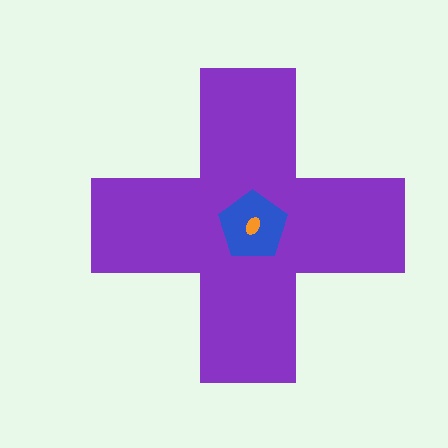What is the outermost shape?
The purple cross.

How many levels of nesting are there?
3.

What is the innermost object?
The orange ellipse.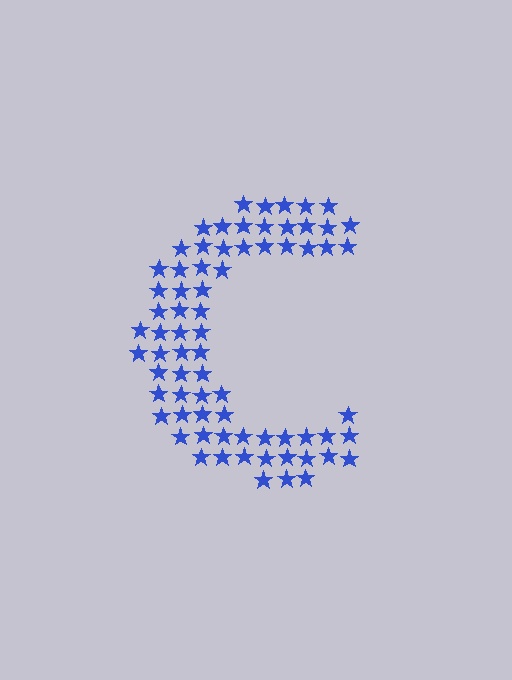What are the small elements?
The small elements are stars.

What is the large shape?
The large shape is the letter C.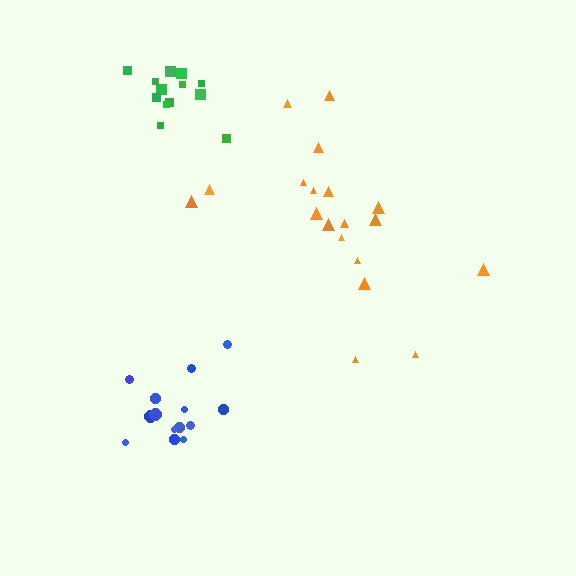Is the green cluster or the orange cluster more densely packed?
Green.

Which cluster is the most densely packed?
Green.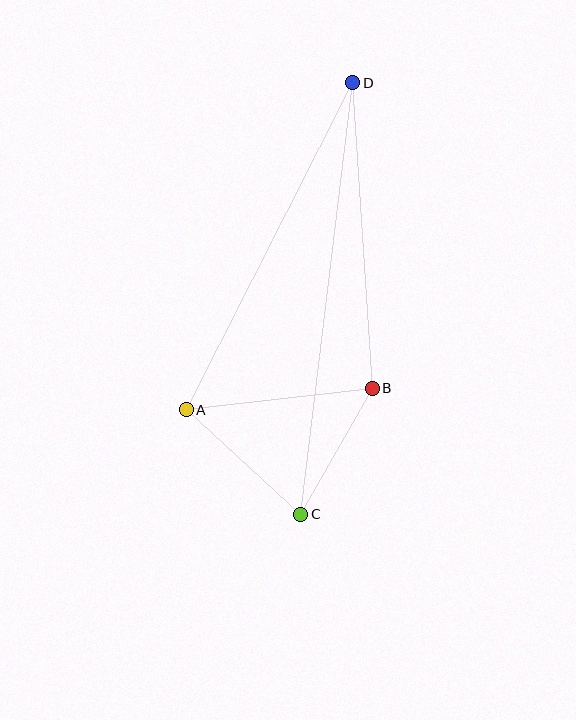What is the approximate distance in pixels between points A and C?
The distance between A and C is approximately 155 pixels.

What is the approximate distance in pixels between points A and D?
The distance between A and D is approximately 367 pixels.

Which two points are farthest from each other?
Points C and D are farthest from each other.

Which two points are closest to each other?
Points B and C are closest to each other.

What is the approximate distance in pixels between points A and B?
The distance between A and B is approximately 187 pixels.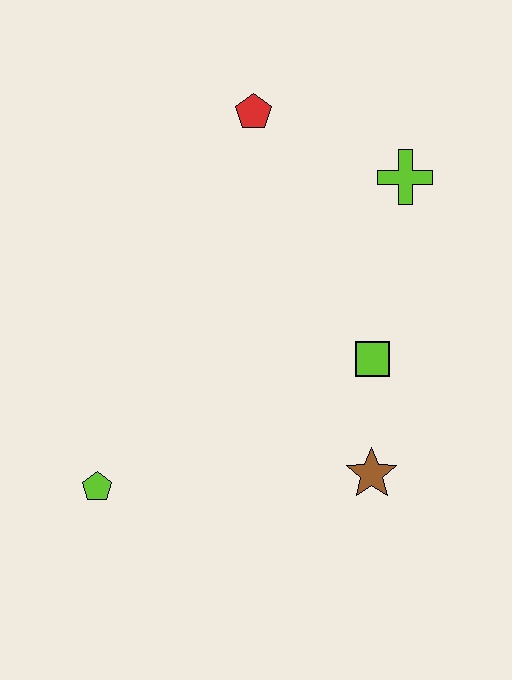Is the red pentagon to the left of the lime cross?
Yes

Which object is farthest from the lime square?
The lime pentagon is farthest from the lime square.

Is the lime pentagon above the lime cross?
No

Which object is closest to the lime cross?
The red pentagon is closest to the lime cross.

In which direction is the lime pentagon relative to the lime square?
The lime pentagon is to the left of the lime square.